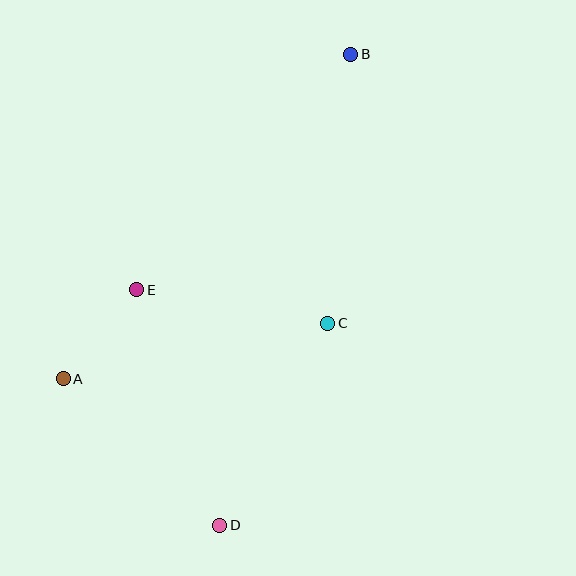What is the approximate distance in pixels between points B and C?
The distance between B and C is approximately 270 pixels.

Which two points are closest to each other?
Points A and E are closest to each other.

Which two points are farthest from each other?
Points B and D are farthest from each other.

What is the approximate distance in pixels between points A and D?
The distance between A and D is approximately 214 pixels.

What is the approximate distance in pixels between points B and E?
The distance between B and E is approximately 318 pixels.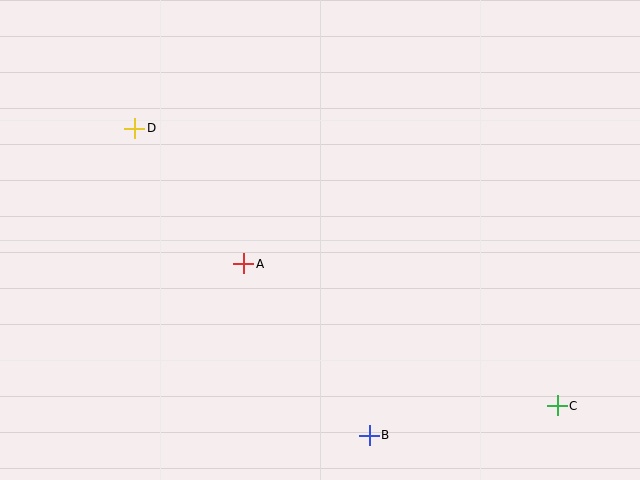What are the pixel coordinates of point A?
Point A is at (244, 264).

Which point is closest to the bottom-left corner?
Point A is closest to the bottom-left corner.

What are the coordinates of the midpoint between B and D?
The midpoint between B and D is at (252, 282).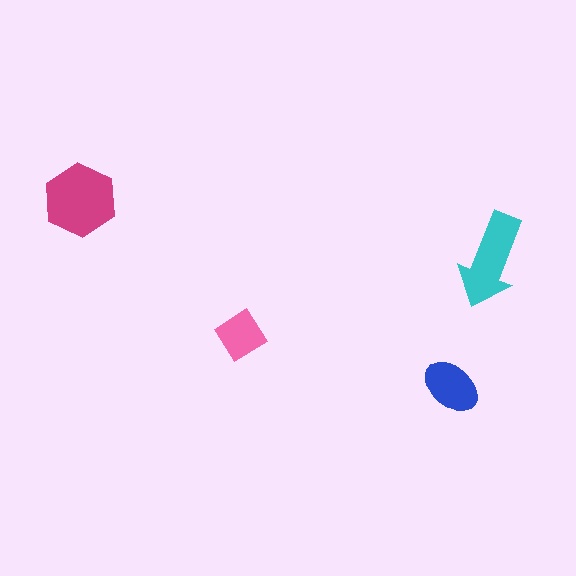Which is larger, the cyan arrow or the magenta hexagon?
The magenta hexagon.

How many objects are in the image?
There are 4 objects in the image.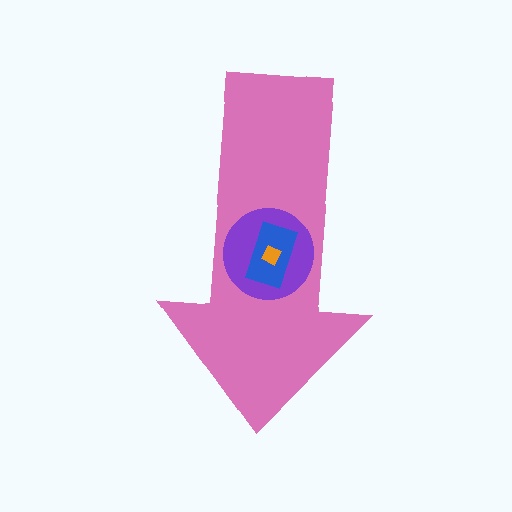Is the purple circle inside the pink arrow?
Yes.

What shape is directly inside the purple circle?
The blue rectangle.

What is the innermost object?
The orange square.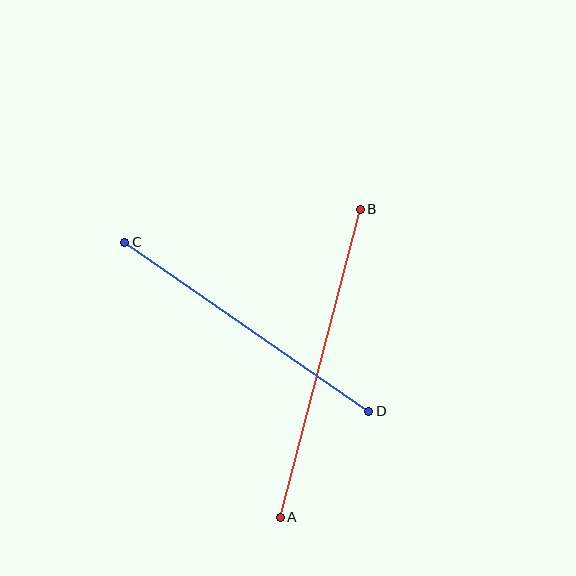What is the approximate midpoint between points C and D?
The midpoint is at approximately (247, 327) pixels.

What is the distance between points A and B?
The distance is approximately 318 pixels.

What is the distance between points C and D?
The distance is approximately 297 pixels.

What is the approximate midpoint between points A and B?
The midpoint is at approximately (320, 363) pixels.